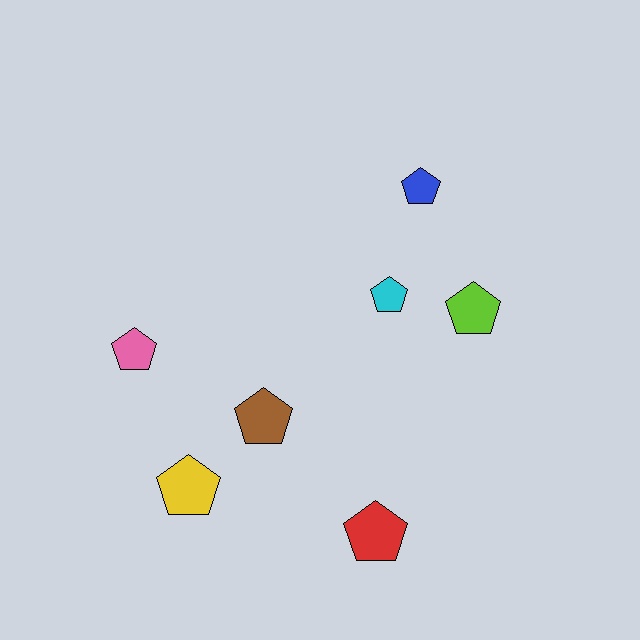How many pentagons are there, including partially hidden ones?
There are 7 pentagons.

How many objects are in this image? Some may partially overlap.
There are 7 objects.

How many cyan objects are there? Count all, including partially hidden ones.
There is 1 cyan object.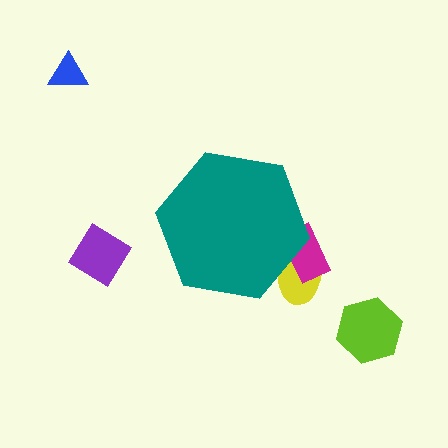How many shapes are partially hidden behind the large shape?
2 shapes are partially hidden.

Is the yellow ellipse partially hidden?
Yes, the yellow ellipse is partially hidden behind the teal hexagon.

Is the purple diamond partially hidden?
No, the purple diamond is fully visible.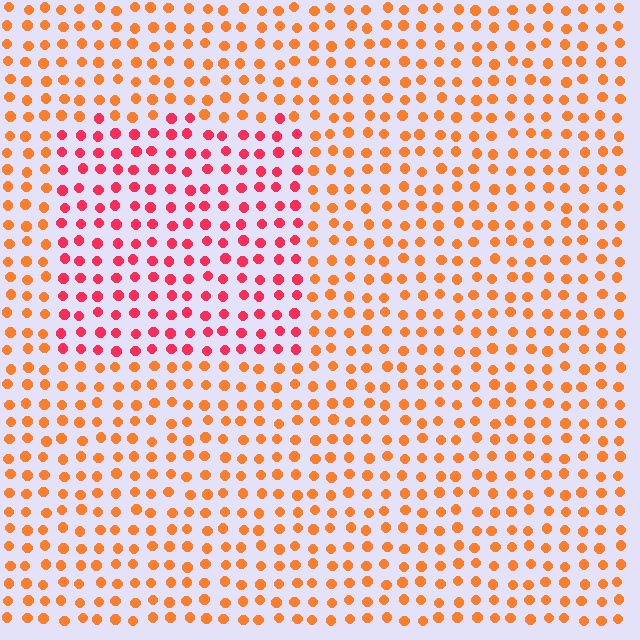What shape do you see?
I see a rectangle.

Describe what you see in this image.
The image is filled with small orange elements in a uniform arrangement. A rectangle-shaped region is visible where the elements are tinted to a slightly different hue, forming a subtle color boundary.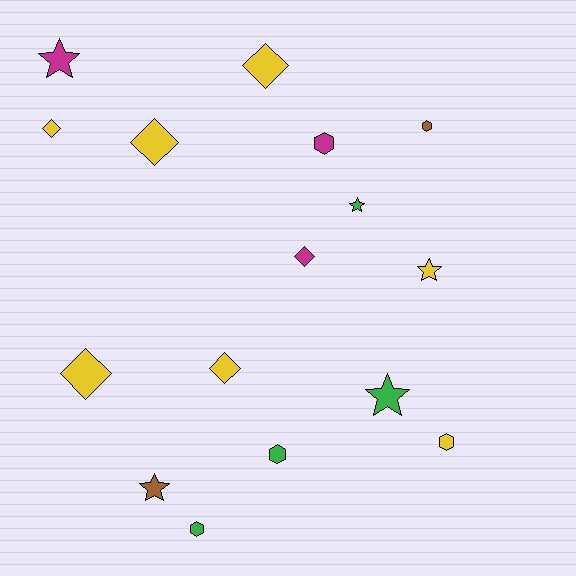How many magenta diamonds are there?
There is 1 magenta diamond.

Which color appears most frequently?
Yellow, with 7 objects.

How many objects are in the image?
There are 16 objects.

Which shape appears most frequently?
Diamond, with 6 objects.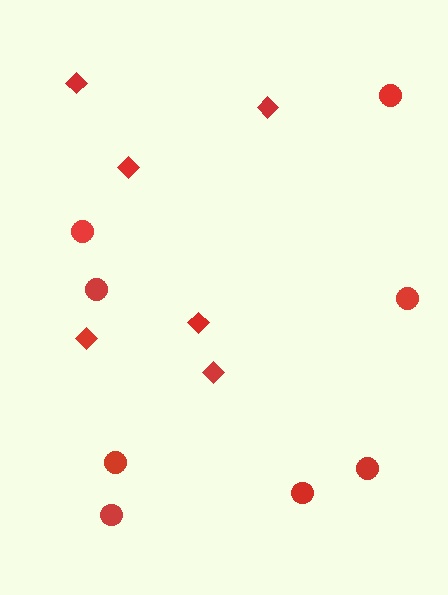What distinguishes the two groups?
There are 2 groups: one group of diamonds (6) and one group of circles (8).